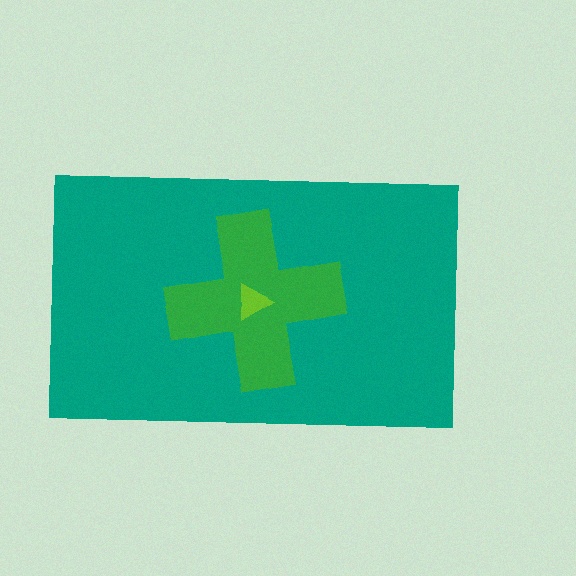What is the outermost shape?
The teal rectangle.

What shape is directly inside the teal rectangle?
The green cross.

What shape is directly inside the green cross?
The lime triangle.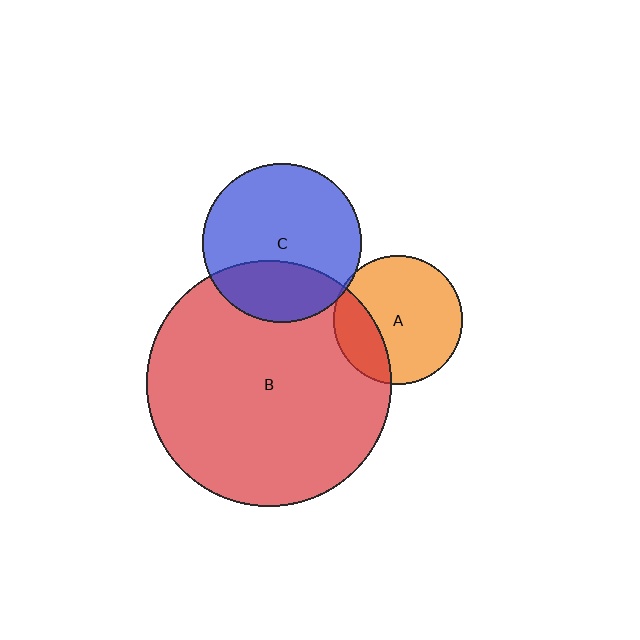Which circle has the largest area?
Circle B (red).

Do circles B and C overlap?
Yes.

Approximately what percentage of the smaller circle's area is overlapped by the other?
Approximately 30%.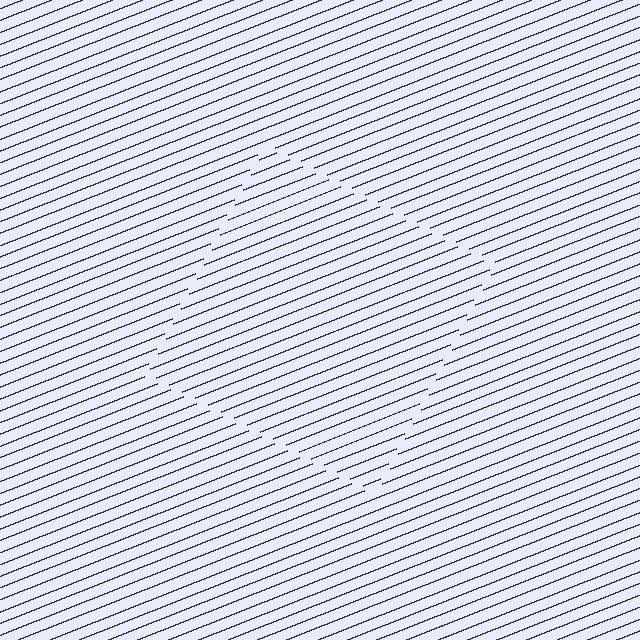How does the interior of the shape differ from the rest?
The interior of the shape contains the same grating, shifted by half a period — the contour is defined by the phase discontinuity where line-ends from the inner and outer gratings abut.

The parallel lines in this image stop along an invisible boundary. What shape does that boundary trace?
An illusory square. The interior of the shape contains the same grating, shifted by half a period — the contour is defined by the phase discontinuity where line-ends from the inner and outer gratings abut.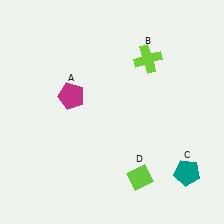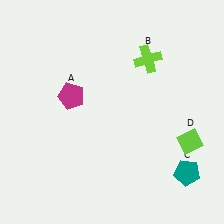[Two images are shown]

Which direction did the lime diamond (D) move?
The lime diamond (D) moved right.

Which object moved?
The lime diamond (D) moved right.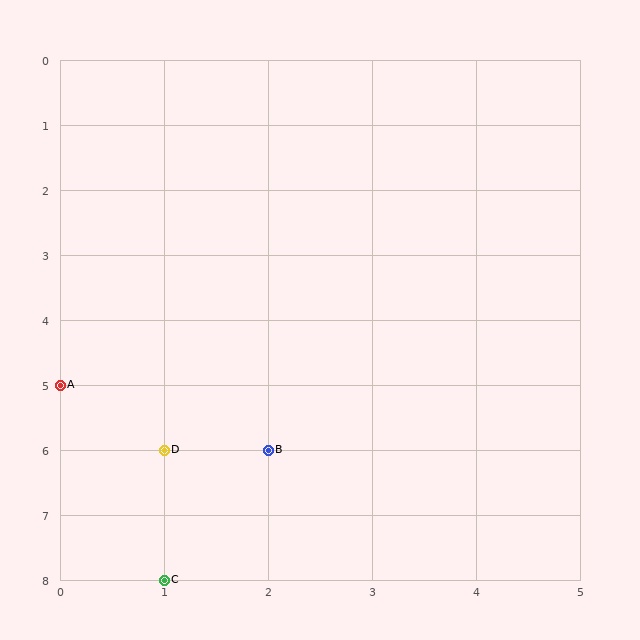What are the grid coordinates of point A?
Point A is at grid coordinates (0, 5).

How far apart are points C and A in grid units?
Points C and A are 1 column and 3 rows apart (about 3.2 grid units diagonally).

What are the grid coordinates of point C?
Point C is at grid coordinates (1, 8).